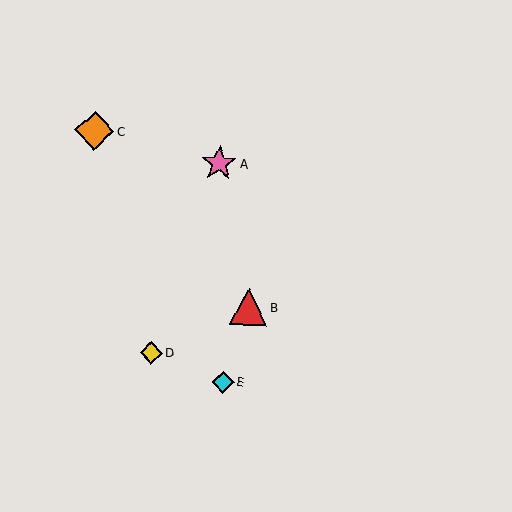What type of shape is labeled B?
Shape B is a red triangle.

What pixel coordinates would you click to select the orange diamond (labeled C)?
Click at (94, 131) to select the orange diamond C.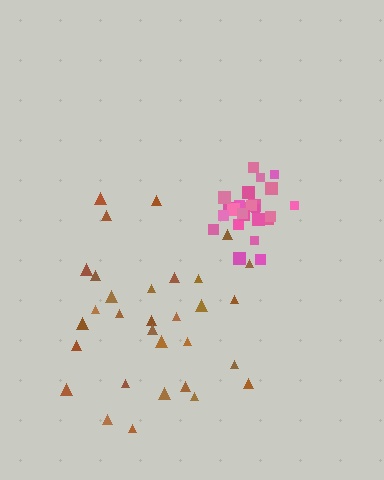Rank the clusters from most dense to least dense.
pink, brown.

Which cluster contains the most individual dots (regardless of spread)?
Brown (31).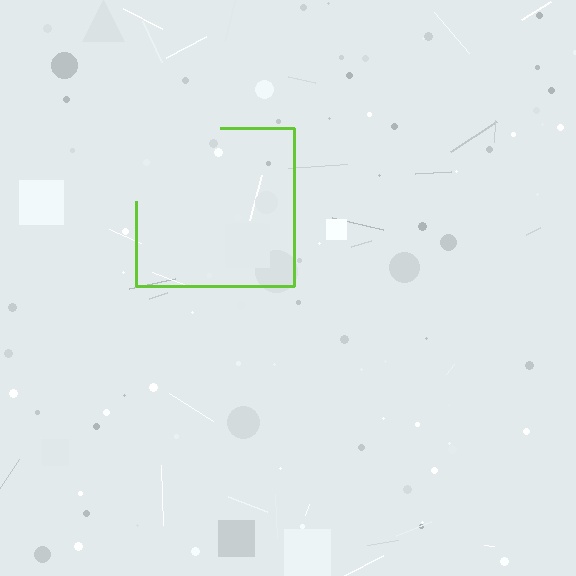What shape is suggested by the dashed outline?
The dashed outline suggests a square.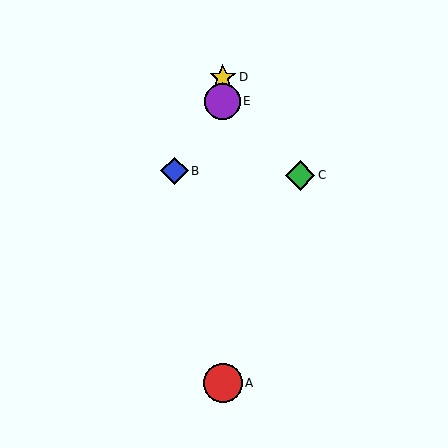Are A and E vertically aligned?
Yes, both are at x≈223.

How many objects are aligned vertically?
3 objects (A, D, E) are aligned vertically.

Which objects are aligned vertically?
Objects A, D, E are aligned vertically.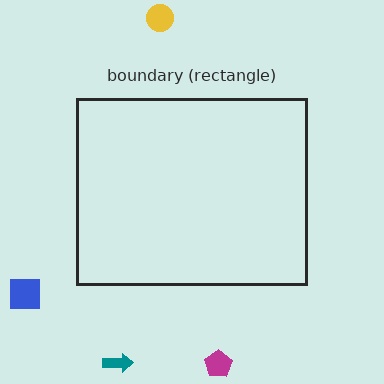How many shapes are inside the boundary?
0 inside, 4 outside.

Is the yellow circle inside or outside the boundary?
Outside.